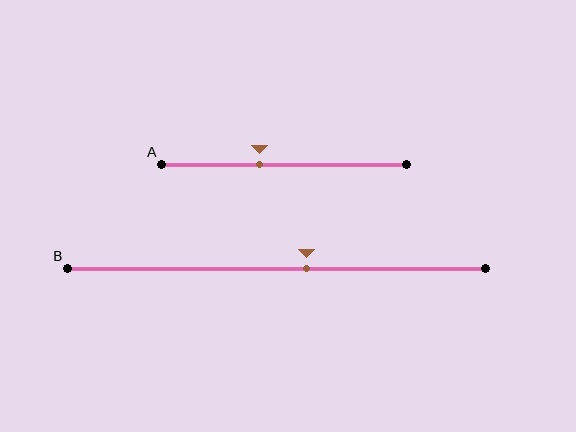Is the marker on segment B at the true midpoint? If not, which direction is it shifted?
No, the marker on segment B is shifted to the right by about 7% of the segment length.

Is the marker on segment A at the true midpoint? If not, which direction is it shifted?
No, the marker on segment A is shifted to the left by about 10% of the segment length.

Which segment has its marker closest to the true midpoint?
Segment B has its marker closest to the true midpoint.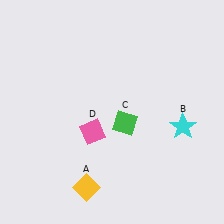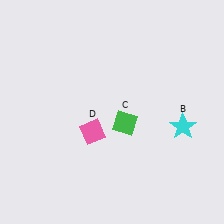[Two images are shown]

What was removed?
The yellow diamond (A) was removed in Image 2.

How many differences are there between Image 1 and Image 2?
There is 1 difference between the two images.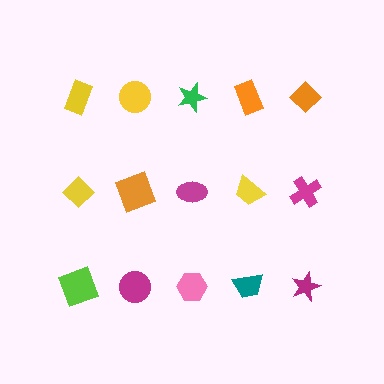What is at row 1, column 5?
An orange diamond.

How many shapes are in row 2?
5 shapes.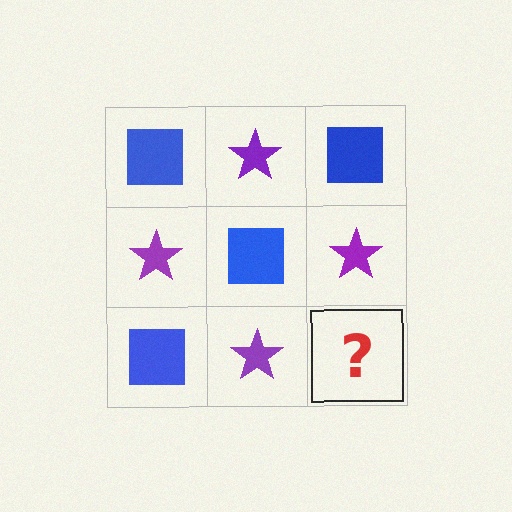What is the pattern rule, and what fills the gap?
The rule is that it alternates blue square and purple star in a checkerboard pattern. The gap should be filled with a blue square.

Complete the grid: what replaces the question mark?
The question mark should be replaced with a blue square.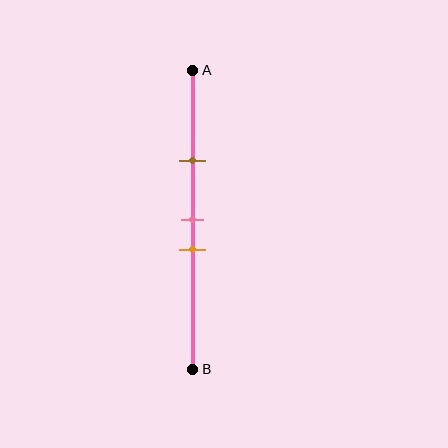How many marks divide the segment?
There are 3 marks dividing the segment.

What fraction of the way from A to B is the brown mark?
The brown mark is approximately 30% (0.3) of the way from A to B.